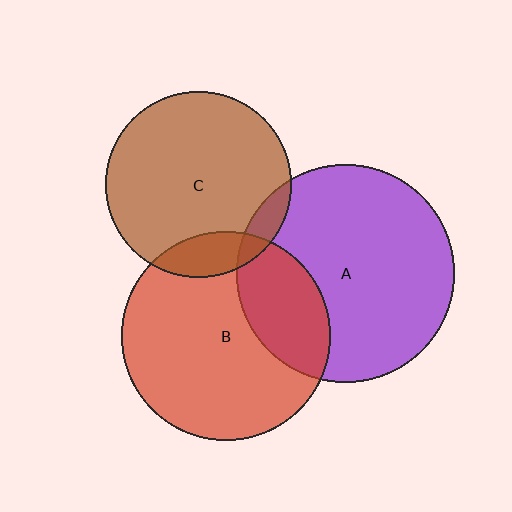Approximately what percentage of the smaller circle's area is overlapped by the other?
Approximately 15%.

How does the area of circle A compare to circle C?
Approximately 1.4 times.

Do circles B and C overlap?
Yes.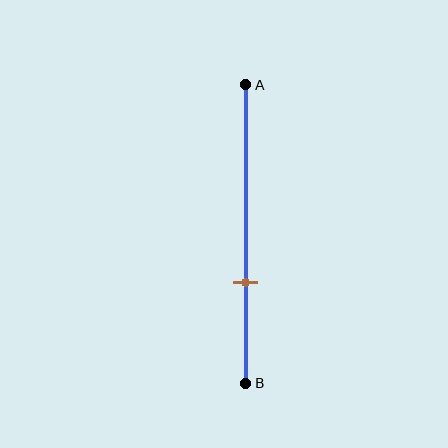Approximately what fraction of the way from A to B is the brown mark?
The brown mark is approximately 65% of the way from A to B.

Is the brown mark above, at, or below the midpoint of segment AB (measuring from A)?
The brown mark is below the midpoint of segment AB.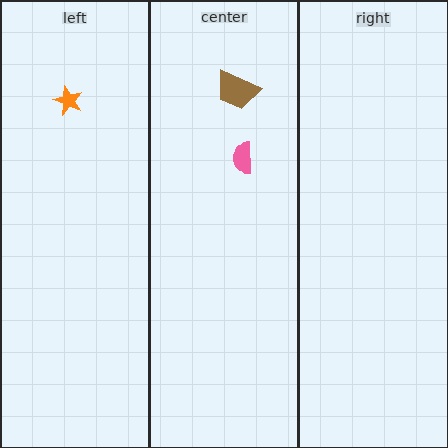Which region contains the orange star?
The left region.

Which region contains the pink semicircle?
The center region.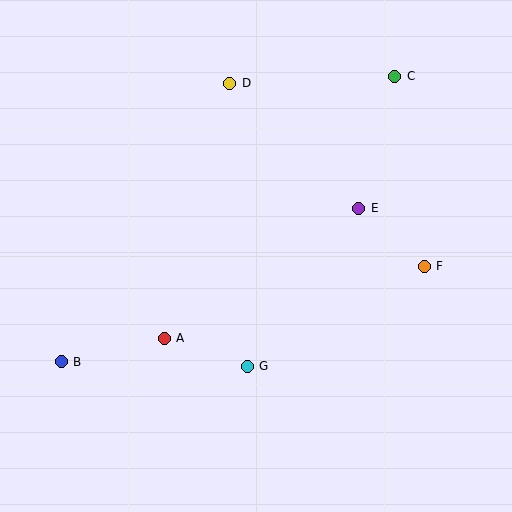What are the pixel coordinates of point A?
Point A is at (164, 338).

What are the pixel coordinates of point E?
Point E is at (359, 208).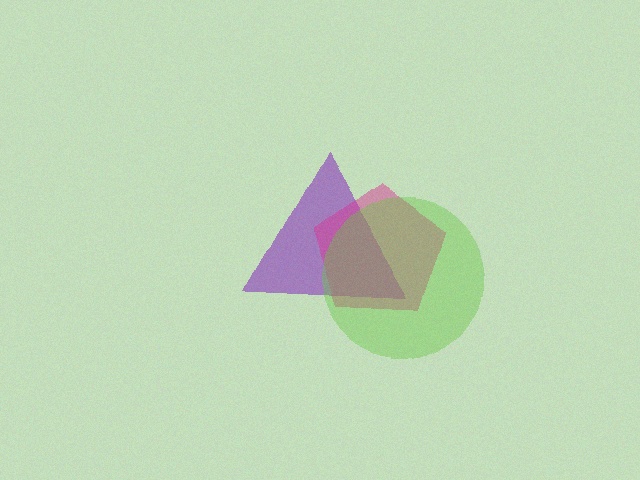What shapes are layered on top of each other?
The layered shapes are: a purple triangle, a magenta pentagon, a lime circle.